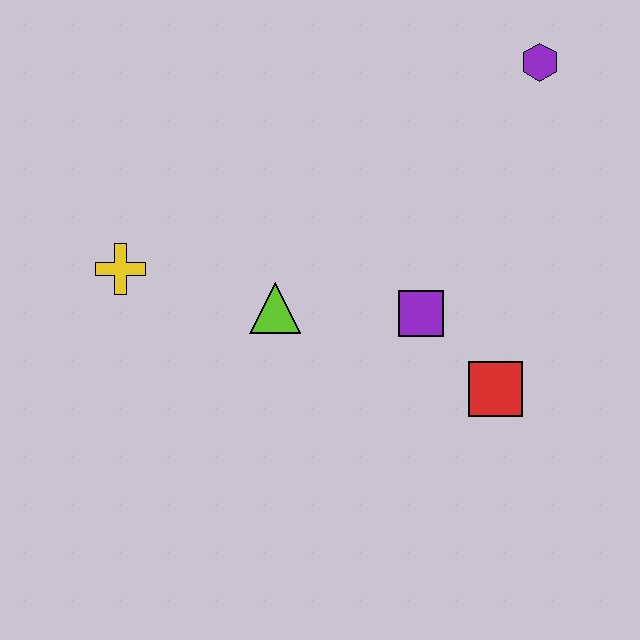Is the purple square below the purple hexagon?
Yes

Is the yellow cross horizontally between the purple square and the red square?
No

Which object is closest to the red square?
The purple square is closest to the red square.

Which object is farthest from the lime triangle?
The purple hexagon is farthest from the lime triangle.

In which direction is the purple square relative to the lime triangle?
The purple square is to the right of the lime triangle.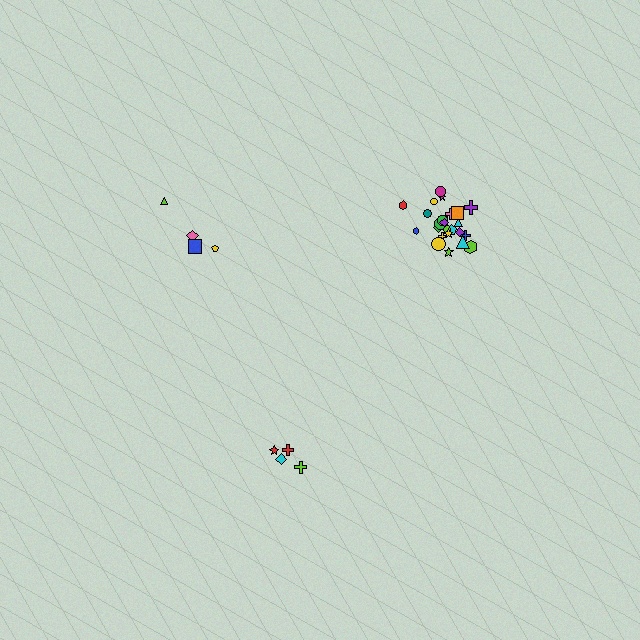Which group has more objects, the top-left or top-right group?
The top-right group.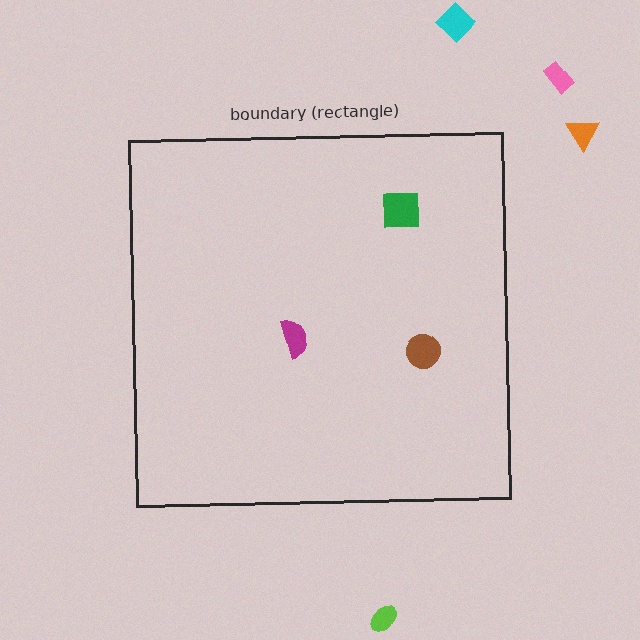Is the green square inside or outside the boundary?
Inside.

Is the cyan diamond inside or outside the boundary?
Outside.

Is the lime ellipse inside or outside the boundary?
Outside.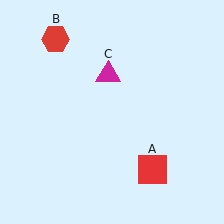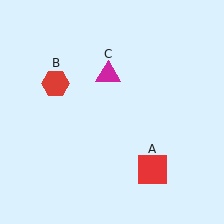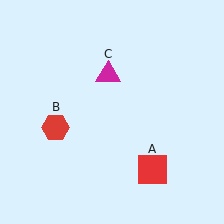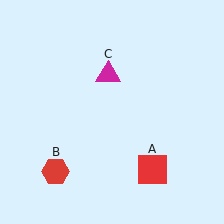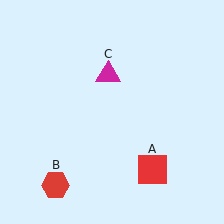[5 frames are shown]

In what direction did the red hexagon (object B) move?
The red hexagon (object B) moved down.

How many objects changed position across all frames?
1 object changed position: red hexagon (object B).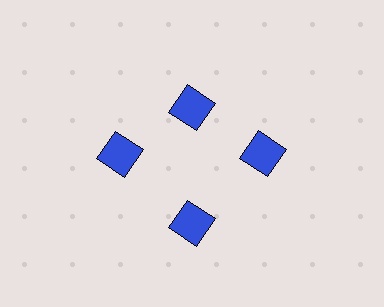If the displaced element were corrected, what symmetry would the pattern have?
It would have 4-fold rotational symmetry — the pattern would map onto itself every 90 degrees.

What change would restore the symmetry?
The symmetry would be restored by moving it outward, back onto the ring so that all 4 diamonds sit at equal angles and equal distance from the center.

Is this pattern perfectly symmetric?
No. The 4 blue diamonds are arranged in a ring, but one element near the 12 o'clock position is pulled inward toward the center, breaking the 4-fold rotational symmetry.